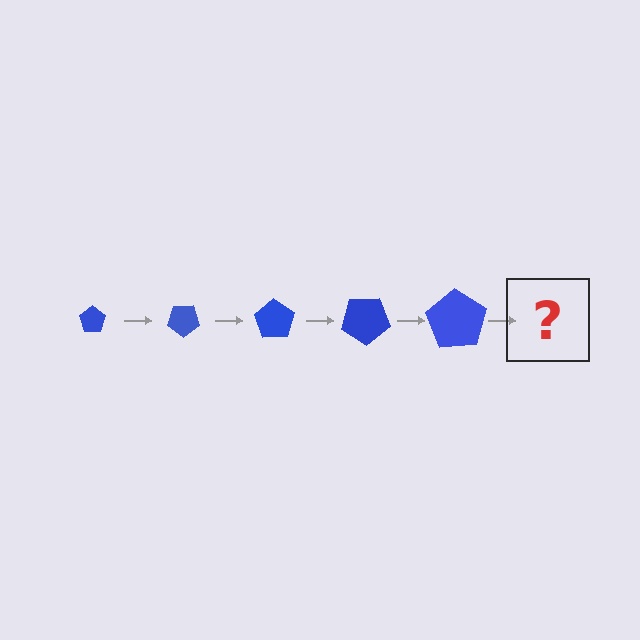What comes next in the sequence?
The next element should be a pentagon, larger than the previous one and rotated 175 degrees from the start.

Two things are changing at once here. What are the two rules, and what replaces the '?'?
The two rules are that the pentagon grows larger each step and it rotates 35 degrees each step. The '?' should be a pentagon, larger than the previous one and rotated 175 degrees from the start.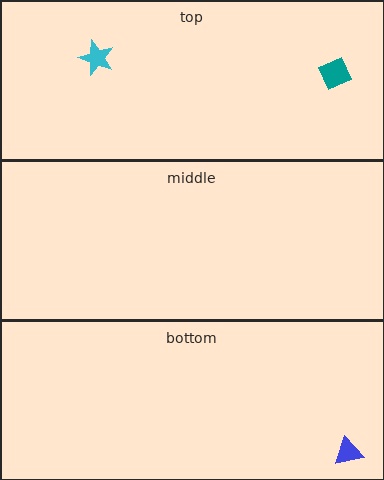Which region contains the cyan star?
The top region.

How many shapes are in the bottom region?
1.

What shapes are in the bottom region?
The blue triangle.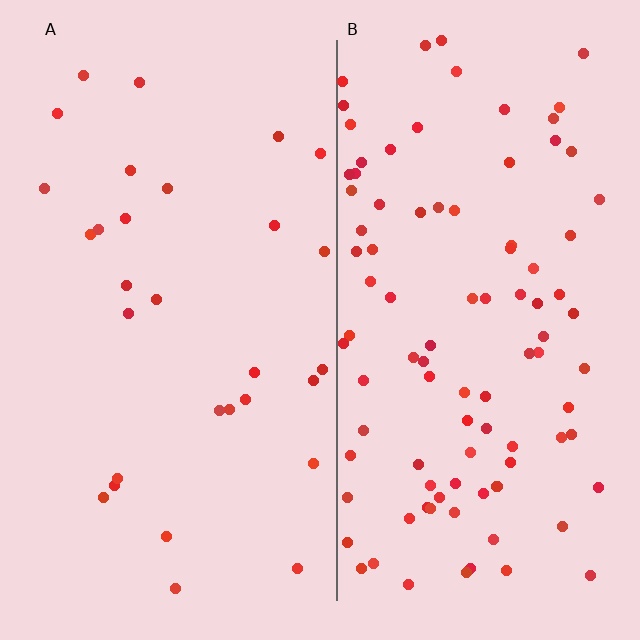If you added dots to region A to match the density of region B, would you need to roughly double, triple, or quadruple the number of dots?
Approximately triple.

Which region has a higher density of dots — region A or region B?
B (the right).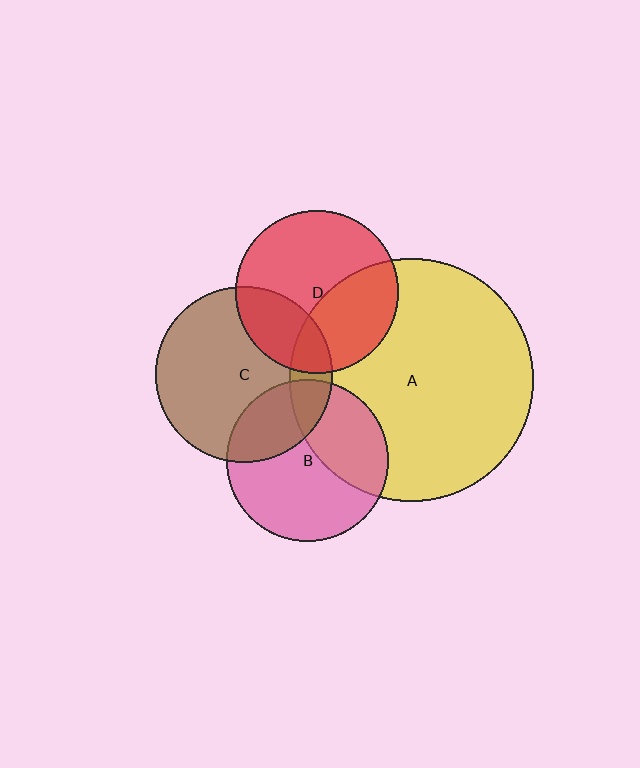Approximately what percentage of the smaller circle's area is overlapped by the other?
Approximately 35%.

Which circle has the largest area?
Circle A (yellow).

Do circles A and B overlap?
Yes.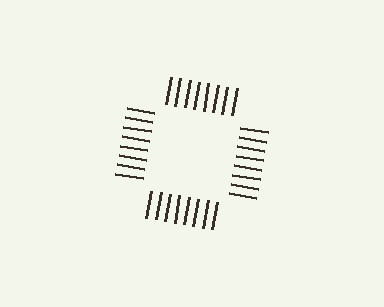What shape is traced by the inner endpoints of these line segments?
An illusory square — the line segments terminate on its edges but no continuous stroke is drawn.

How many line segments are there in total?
32 — 8 along each of the 4 edges.